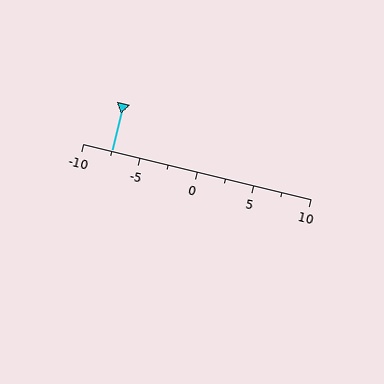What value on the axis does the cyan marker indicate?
The marker indicates approximately -7.5.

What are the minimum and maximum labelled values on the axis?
The axis runs from -10 to 10.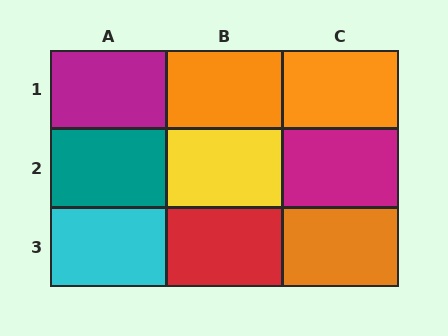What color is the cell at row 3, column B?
Red.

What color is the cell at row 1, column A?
Magenta.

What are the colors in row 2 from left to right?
Teal, yellow, magenta.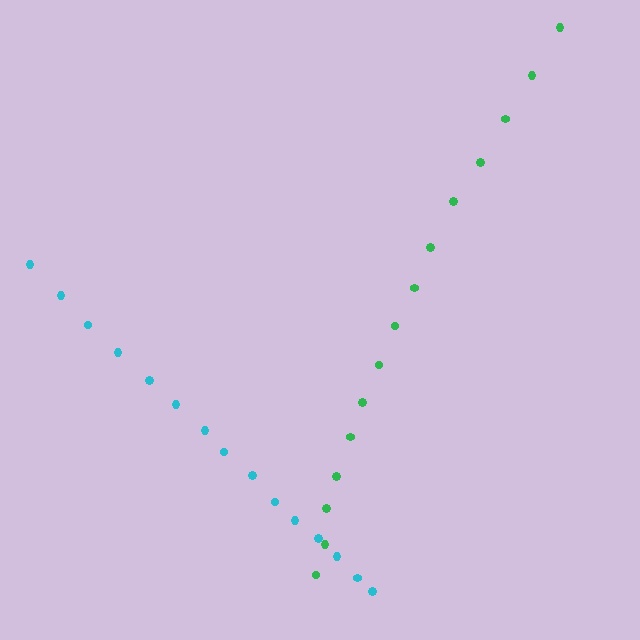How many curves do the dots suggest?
There are 2 distinct paths.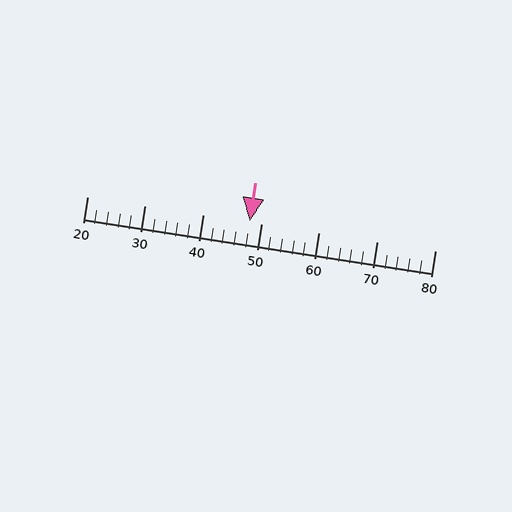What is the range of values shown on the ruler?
The ruler shows values from 20 to 80.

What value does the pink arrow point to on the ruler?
The pink arrow points to approximately 48.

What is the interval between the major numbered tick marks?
The major tick marks are spaced 10 units apart.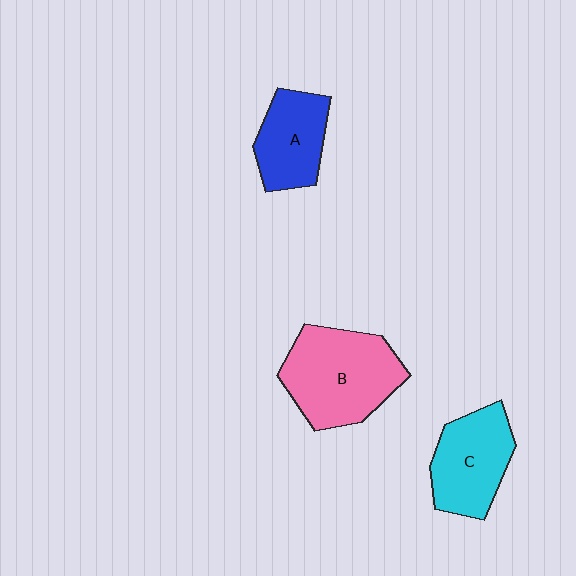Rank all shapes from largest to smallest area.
From largest to smallest: B (pink), C (cyan), A (blue).